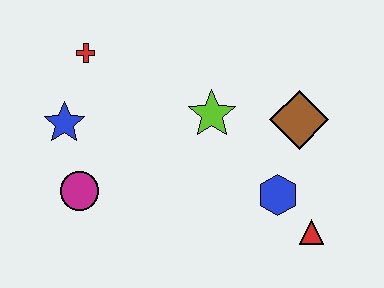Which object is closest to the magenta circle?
The blue star is closest to the magenta circle.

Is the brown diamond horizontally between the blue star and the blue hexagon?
No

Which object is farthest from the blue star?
The red triangle is farthest from the blue star.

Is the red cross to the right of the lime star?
No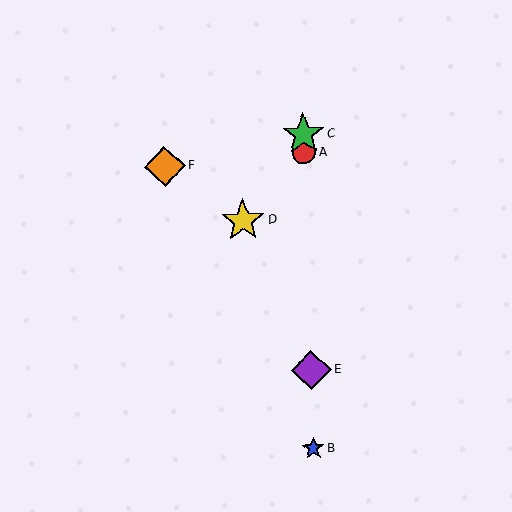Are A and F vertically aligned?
No, A is at x≈304 and F is at x≈165.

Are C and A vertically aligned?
Yes, both are at x≈303.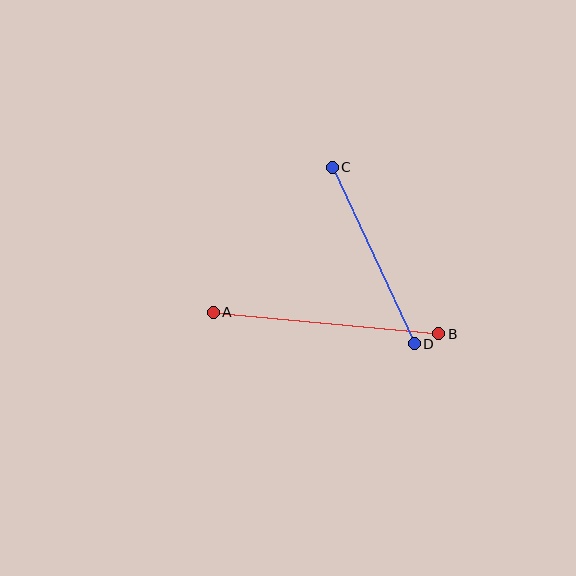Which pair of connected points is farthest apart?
Points A and B are farthest apart.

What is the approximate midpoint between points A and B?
The midpoint is at approximately (326, 323) pixels.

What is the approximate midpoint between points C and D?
The midpoint is at approximately (373, 256) pixels.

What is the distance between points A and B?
The distance is approximately 226 pixels.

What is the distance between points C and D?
The distance is approximately 194 pixels.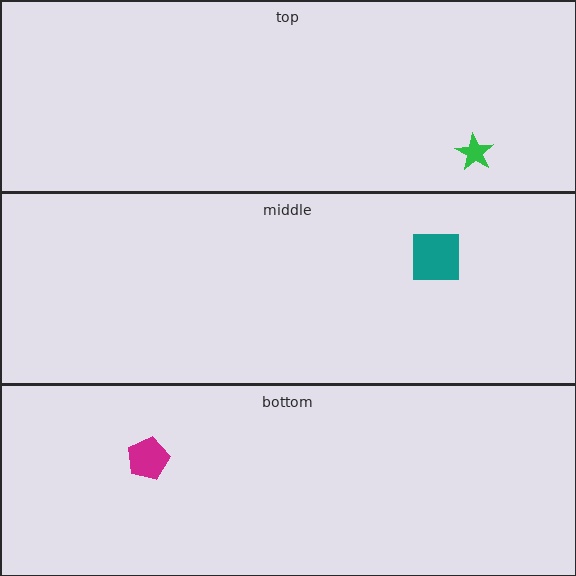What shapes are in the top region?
The green star.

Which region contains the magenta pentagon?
The bottom region.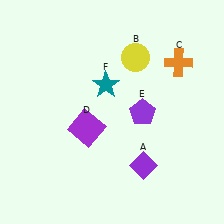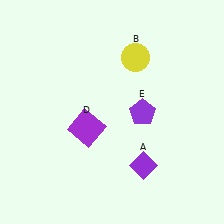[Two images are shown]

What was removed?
The teal star (F), the orange cross (C) were removed in Image 2.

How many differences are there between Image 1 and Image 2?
There are 2 differences between the two images.